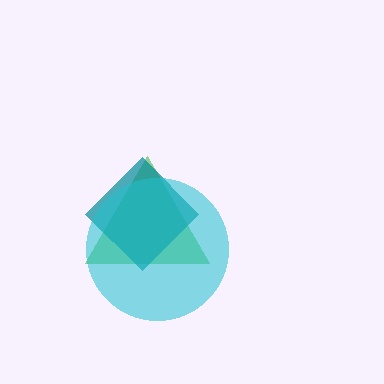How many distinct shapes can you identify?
There are 3 distinct shapes: a green triangle, a teal diamond, a cyan circle.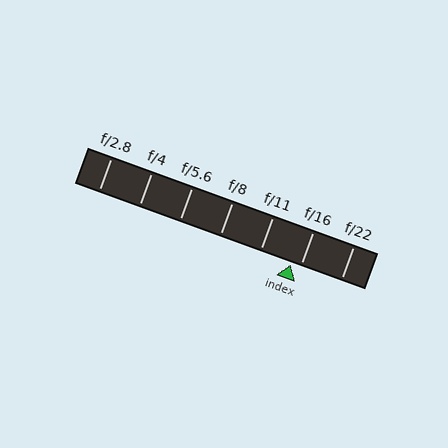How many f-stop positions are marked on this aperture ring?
There are 7 f-stop positions marked.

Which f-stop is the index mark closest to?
The index mark is closest to f/16.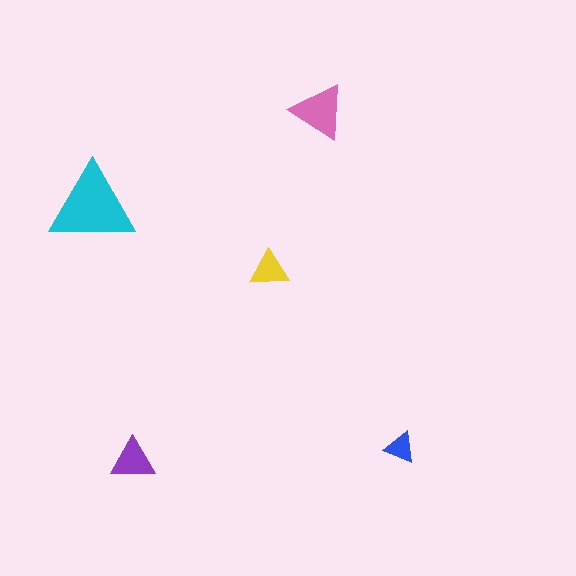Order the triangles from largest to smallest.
the cyan one, the pink one, the purple one, the yellow one, the blue one.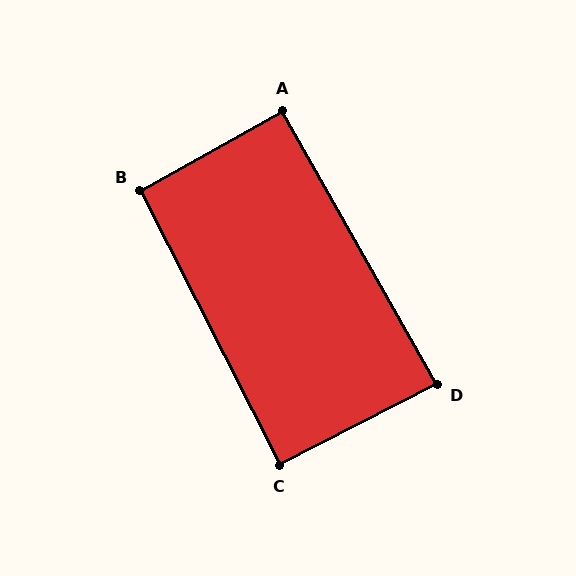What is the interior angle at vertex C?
Approximately 90 degrees (approximately right).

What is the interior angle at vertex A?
Approximately 90 degrees (approximately right).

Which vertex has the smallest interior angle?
D, at approximately 88 degrees.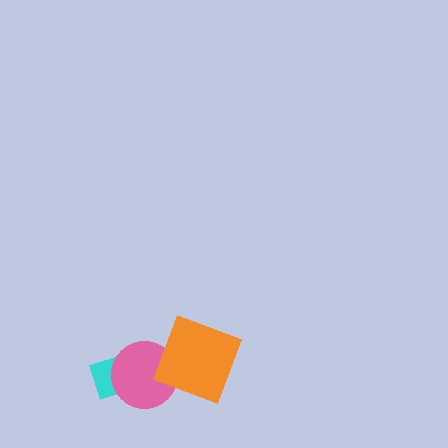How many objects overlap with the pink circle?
2 objects overlap with the pink circle.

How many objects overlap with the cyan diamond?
1 object overlaps with the cyan diamond.